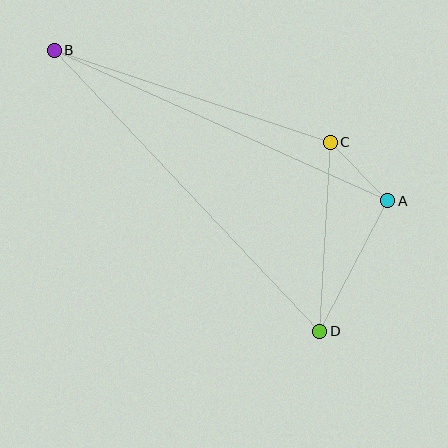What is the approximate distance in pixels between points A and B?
The distance between A and B is approximately 366 pixels.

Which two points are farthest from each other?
Points B and D are farthest from each other.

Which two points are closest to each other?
Points A and C are closest to each other.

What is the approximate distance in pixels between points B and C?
The distance between B and C is approximately 291 pixels.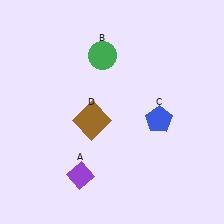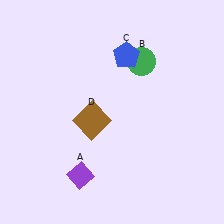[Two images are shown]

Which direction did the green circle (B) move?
The green circle (B) moved right.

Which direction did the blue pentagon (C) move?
The blue pentagon (C) moved up.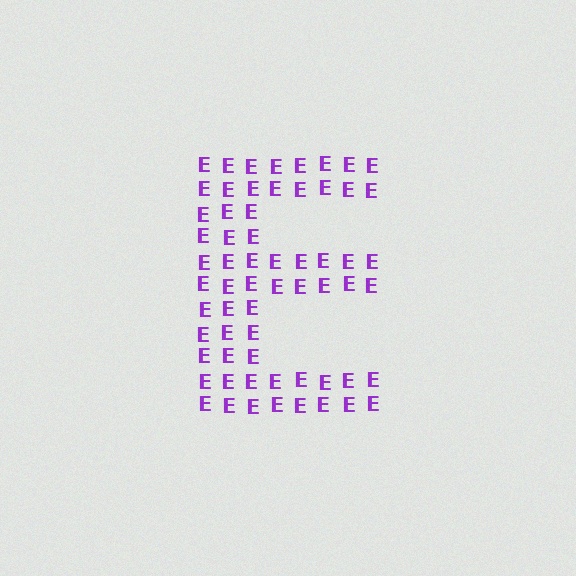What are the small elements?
The small elements are letter E's.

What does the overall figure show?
The overall figure shows the letter E.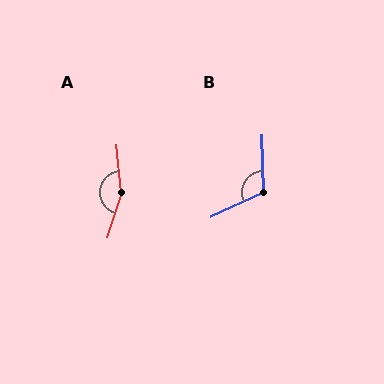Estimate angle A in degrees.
Approximately 156 degrees.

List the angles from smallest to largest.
B (114°), A (156°).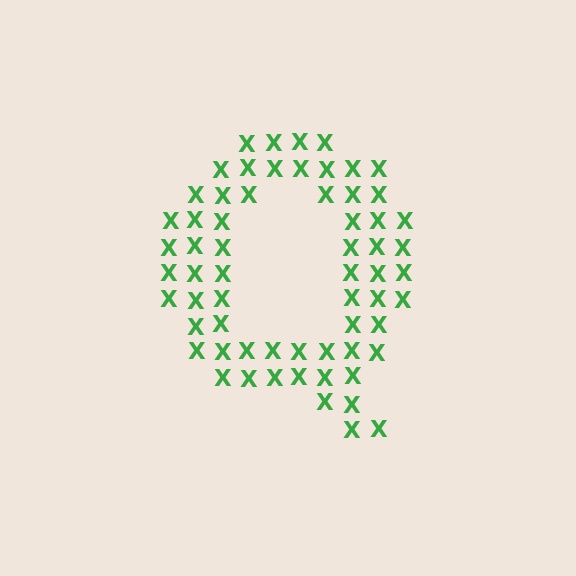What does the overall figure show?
The overall figure shows the letter Q.